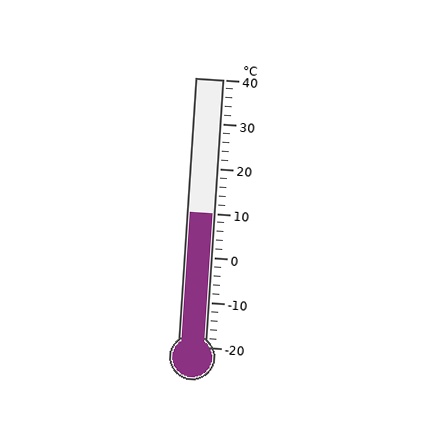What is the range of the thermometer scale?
The thermometer scale ranges from -20°C to 40°C.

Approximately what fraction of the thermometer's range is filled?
The thermometer is filled to approximately 50% of its range.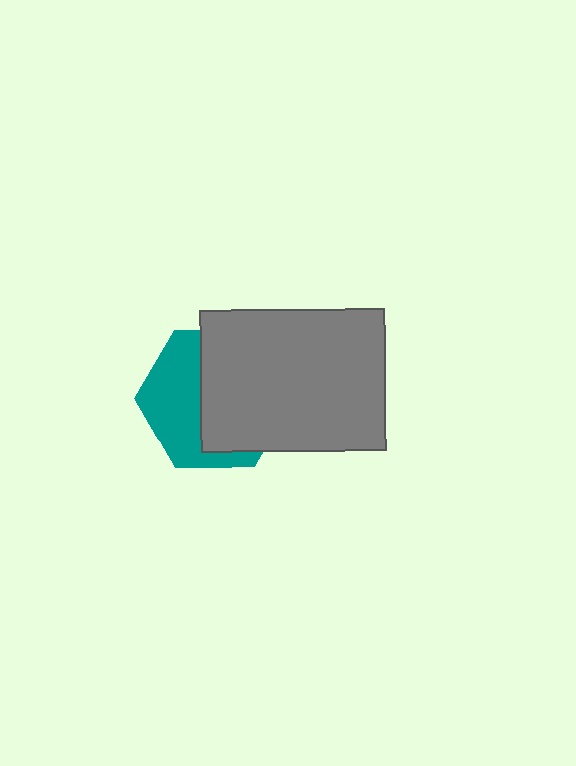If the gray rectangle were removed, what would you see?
You would see the complete teal hexagon.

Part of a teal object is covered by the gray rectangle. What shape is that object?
It is a hexagon.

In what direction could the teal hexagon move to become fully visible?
The teal hexagon could move left. That would shift it out from behind the gray rectangle entirely.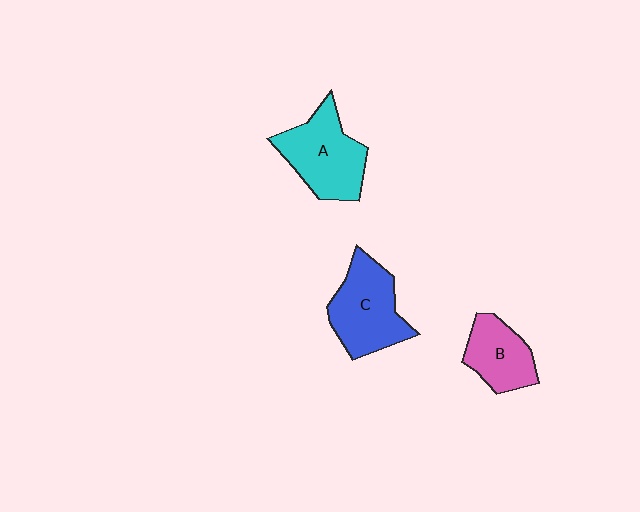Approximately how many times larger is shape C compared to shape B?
Approximately 1.4 times.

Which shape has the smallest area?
Shape B (pink).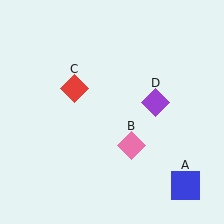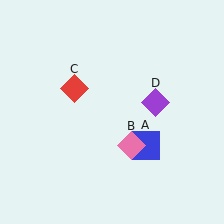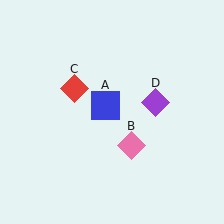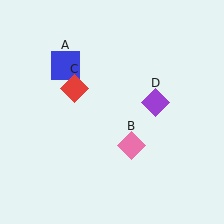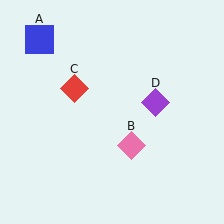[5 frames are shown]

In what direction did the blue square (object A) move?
The blue square (object A) moved up and to the left.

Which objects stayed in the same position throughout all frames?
Pink diamond (object B) and red diamond (object C) and purple diamond (object D) remained stationary.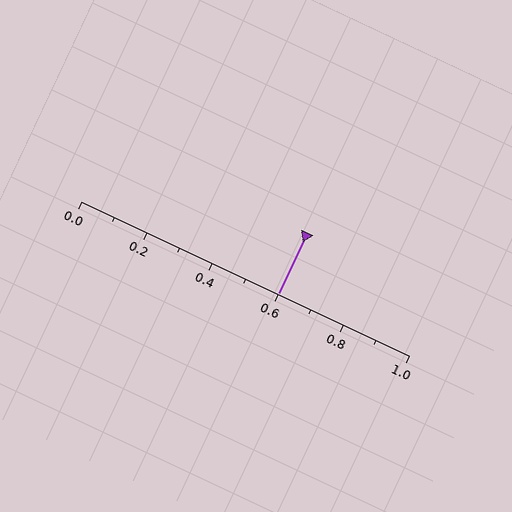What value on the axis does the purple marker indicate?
The marker indicates approximately 0.6.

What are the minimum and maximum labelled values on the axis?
The axis runs from 0.0 to 1.0.